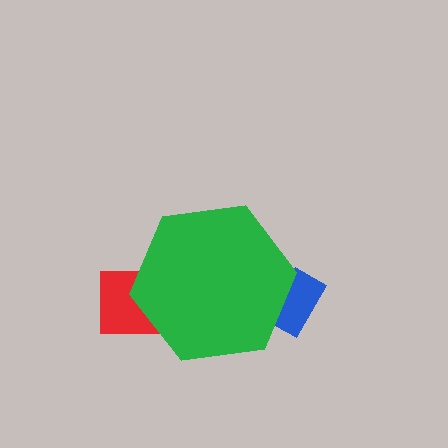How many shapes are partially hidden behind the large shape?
3 shapes are partially hidden.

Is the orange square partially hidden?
Yes, the orange square is partially hidden behind the green hexagon.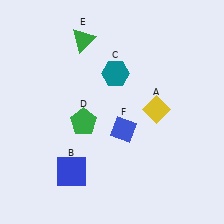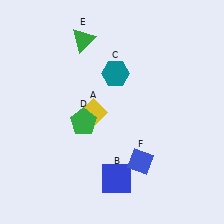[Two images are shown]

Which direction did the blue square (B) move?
The blue square (B) moved right.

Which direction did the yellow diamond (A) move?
The yellow diamond (A) moved left.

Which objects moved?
The objects that moved are: the yellow diamond (A), the blue square (B), the blue diamond (F).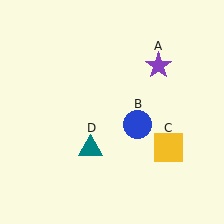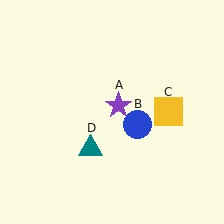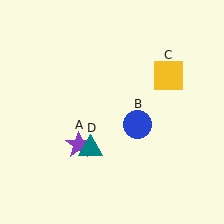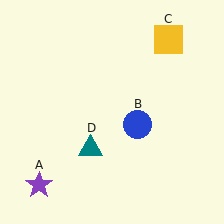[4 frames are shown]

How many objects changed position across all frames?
2 objects changed position: purple star (object A), yellow square (object C).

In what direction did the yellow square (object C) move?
The yellow square (object C) moved up.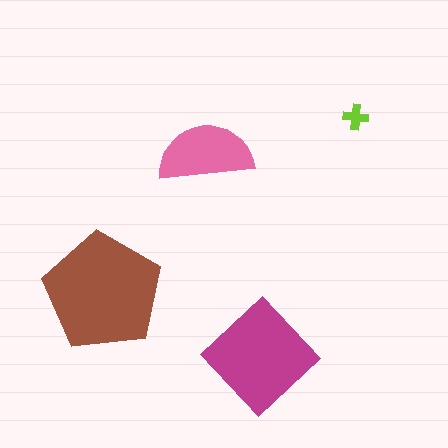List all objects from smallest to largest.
The lime cross, the pink semicircle, the magenta diamond, the brown pentagon.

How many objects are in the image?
There are 4 objects in the image.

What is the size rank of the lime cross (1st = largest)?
4th.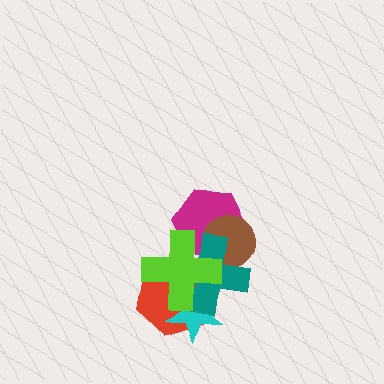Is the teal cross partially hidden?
Yes, it is partially covered by another shape.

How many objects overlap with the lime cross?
5 objects overlap with the lime cross.